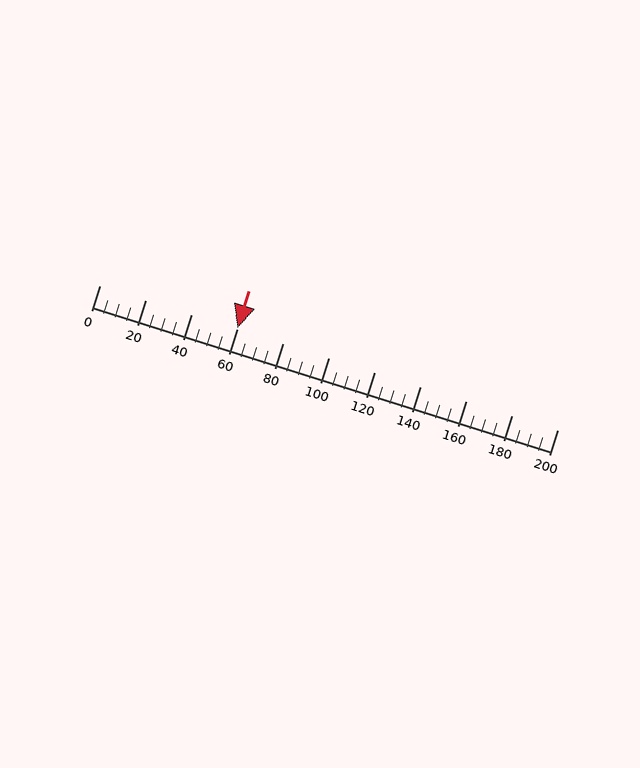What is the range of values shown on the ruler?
The ruler shows values from 0 to 200.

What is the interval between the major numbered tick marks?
The major tick marks are spaced 20 units apart.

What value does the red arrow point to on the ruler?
The red arrow points to approximately 60.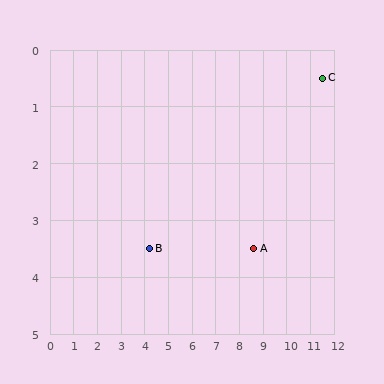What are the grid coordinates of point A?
Point A is at approximately (8.6, 3.5).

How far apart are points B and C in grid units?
Points B and C are about 7.9 grid units apart.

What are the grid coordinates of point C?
Point C is at approximately (11.5, 0.5).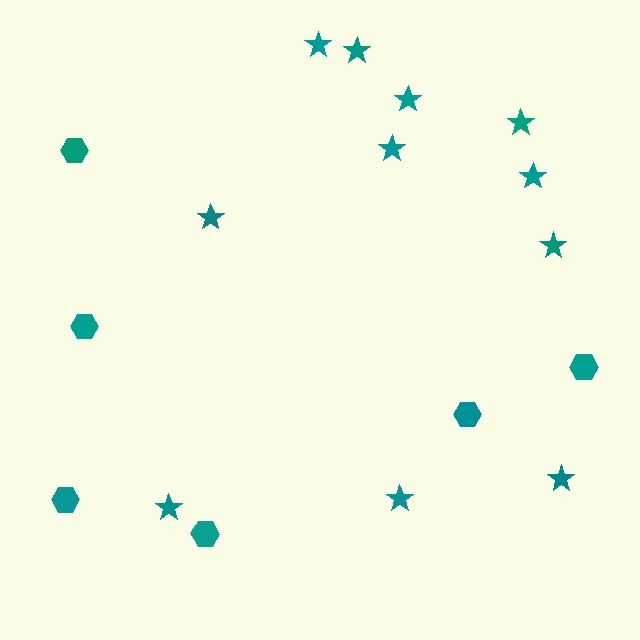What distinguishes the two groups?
There are 2 groups: one group of hexagons (6) and one group of stars (11).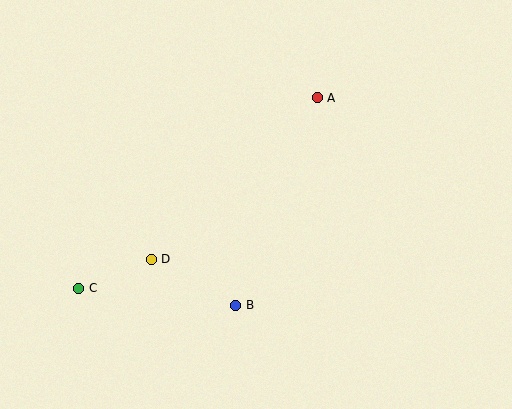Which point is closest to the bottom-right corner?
Point B is closest to the bottom-right corner.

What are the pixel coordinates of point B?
Point B is at (236, 305).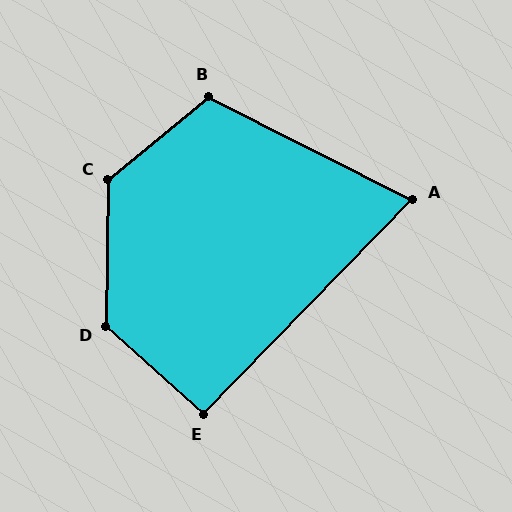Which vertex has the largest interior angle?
C, at approximately 131 degrees.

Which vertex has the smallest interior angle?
A, at approximately 73 degrees.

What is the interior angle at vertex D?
Approximately 130 degrees (obtuse).